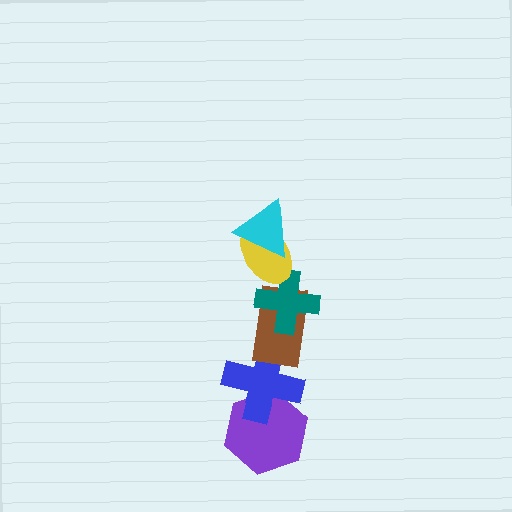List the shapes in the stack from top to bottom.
From top to bottom: the cyan triangle, the yellow ellipse, the teal cross, the brown rectangle, the blue cross, the purple hexagon.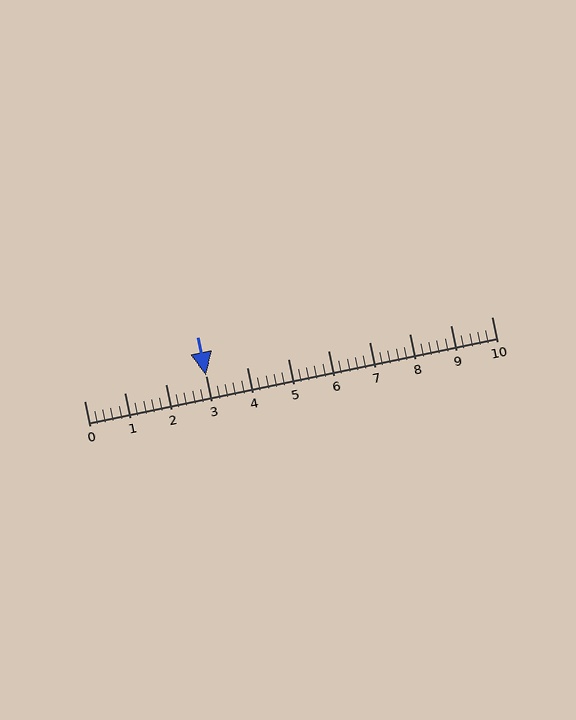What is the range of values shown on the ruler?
The ruler shows values from 0 to 10.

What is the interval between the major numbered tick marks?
The major tick marks are spaced 1 units apart.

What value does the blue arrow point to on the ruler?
The blue arrow points to approximately 3.0.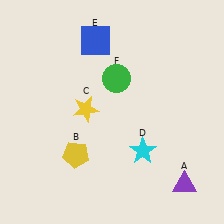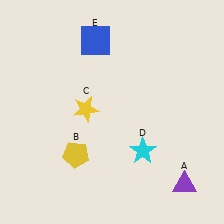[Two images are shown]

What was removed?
The green circle (F) was removed in Image 2.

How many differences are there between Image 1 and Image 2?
There is 1 difference between the two images.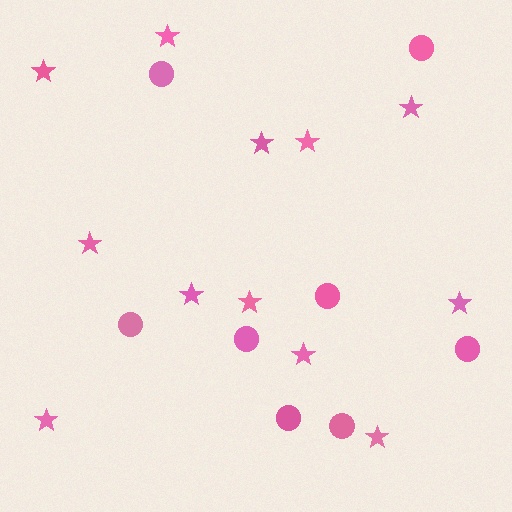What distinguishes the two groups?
There are 2 groups: one group of stars (12) and one group of circles (8).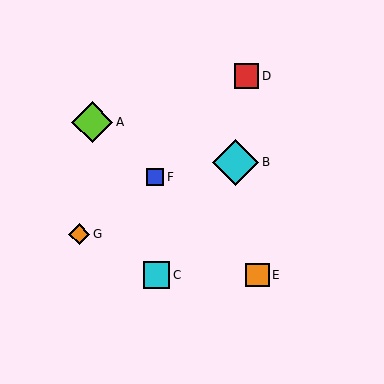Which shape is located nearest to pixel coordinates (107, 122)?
The lime diamond (labeled A) at (92, 122) is nearest to that location.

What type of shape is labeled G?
Shape G is an orange diamond.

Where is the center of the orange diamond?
The center of the orange diamond is at (79, 234).